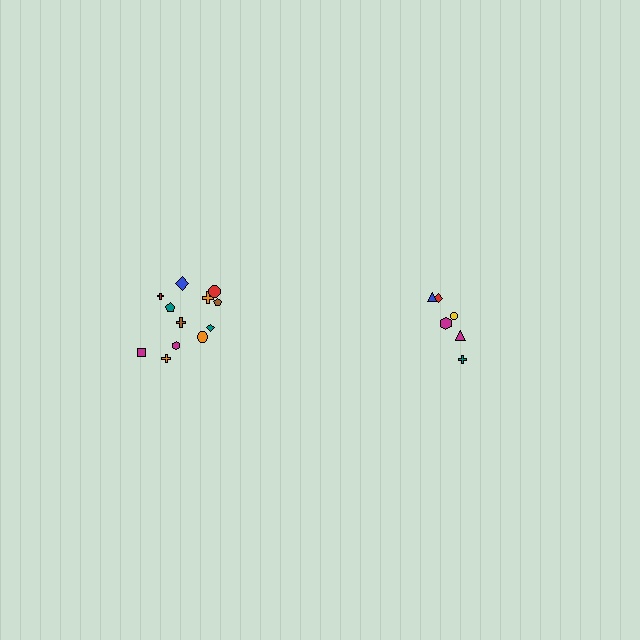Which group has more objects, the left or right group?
The left group.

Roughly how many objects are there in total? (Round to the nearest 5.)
Roughly 20 objects in total.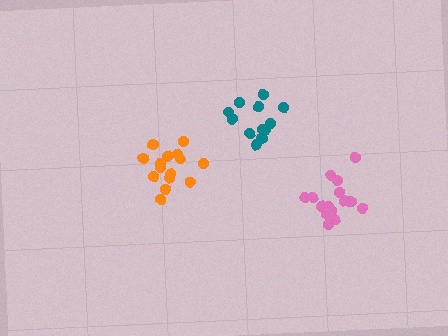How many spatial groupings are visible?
There are 3 spatial groupings.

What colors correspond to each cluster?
The clusters are colored: pink, orange, teal.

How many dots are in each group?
Group 1: 16 dots, Group 2: 15 dots, Group 3: 12 dots (43 total).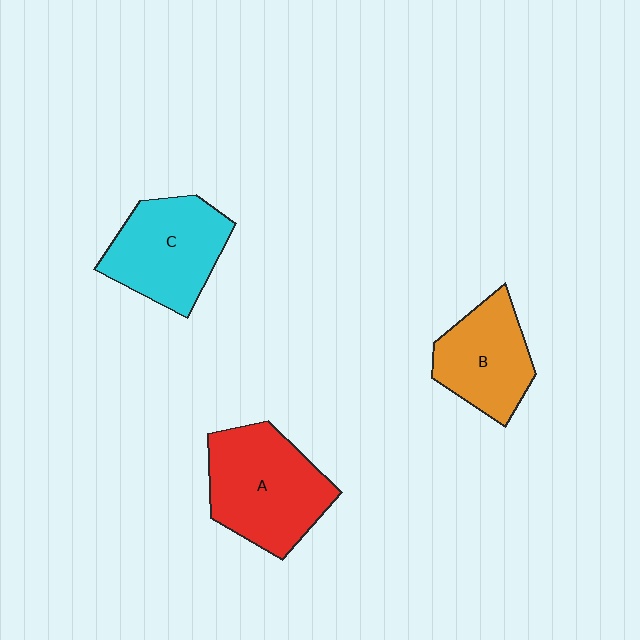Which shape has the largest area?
Shape A (red).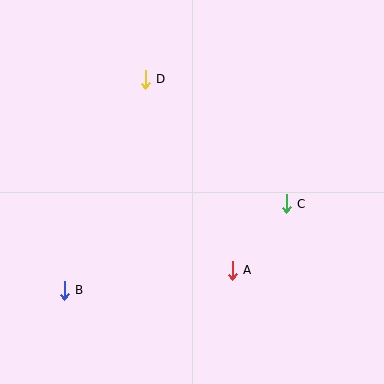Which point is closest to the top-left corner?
Point D is closest to the top-left corner.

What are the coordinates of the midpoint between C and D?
The midpoint between C and D is at (216, 141).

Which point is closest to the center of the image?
Point A at (232, 270) is closest to the center.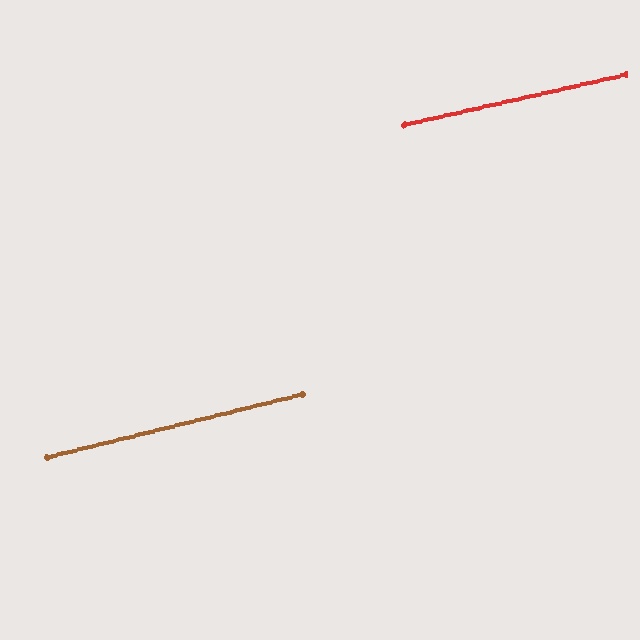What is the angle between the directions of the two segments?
Approximately 1 degree.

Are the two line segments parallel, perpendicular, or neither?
Parallel — their directions differ by only 1.3°.